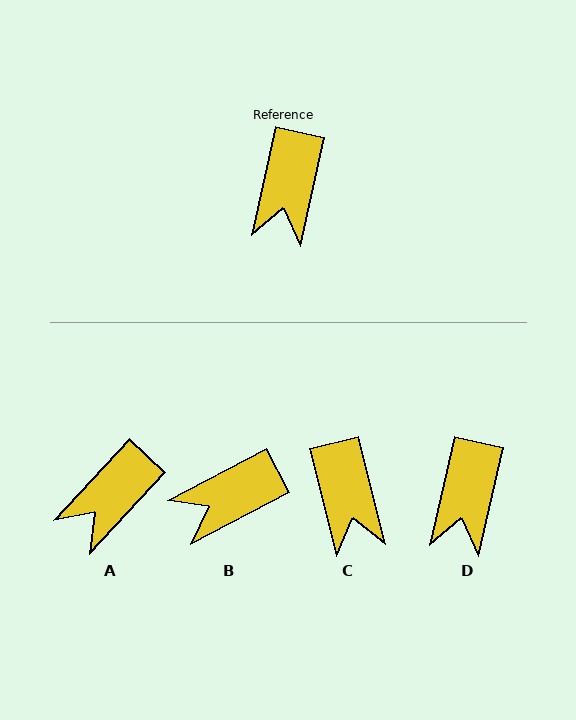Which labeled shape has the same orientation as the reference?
D.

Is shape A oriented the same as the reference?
No, it is off by about 30 degrees.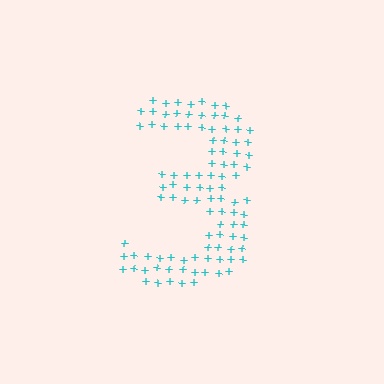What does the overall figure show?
The overall figure shows the digit 3.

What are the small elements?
The small elements are plus signs.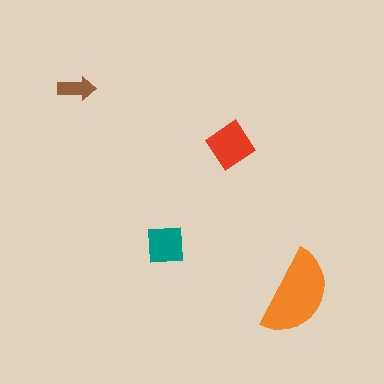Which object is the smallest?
The brown arrow.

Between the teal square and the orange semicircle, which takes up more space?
The orange semicircle.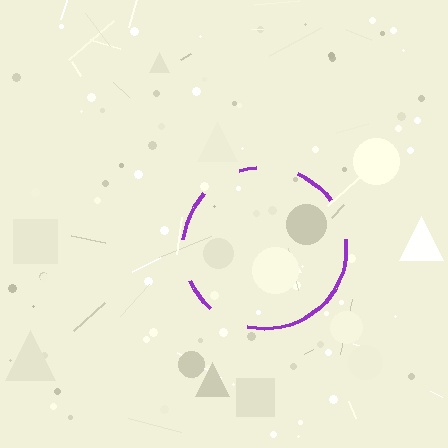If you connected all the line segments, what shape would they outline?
They would outline a circle.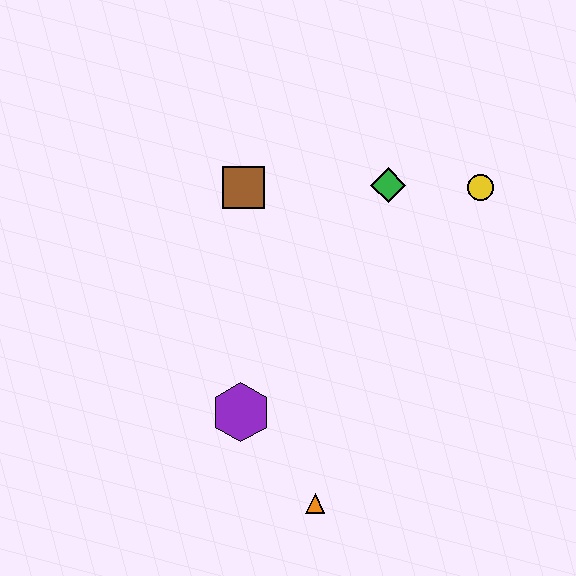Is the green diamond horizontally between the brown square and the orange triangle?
No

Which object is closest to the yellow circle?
The green diamond is closest to the yellow circle.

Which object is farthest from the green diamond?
The orange triangle is farthest from the green diamond.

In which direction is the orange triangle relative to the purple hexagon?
The orange triangle is below the purple hexagon.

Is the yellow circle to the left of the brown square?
No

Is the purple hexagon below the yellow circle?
Yes